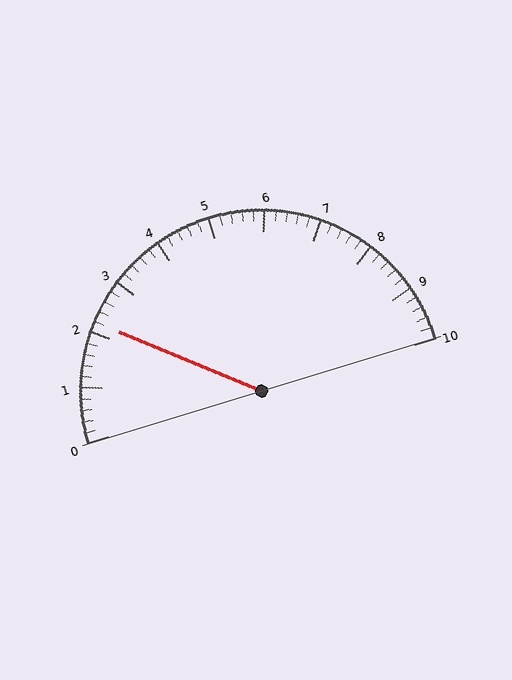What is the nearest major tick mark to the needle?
The nearest major tick mark is 2.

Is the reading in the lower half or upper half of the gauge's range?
The reading is in the lower half of the range (0 to 10).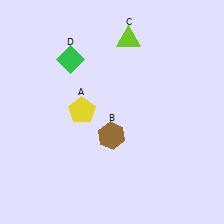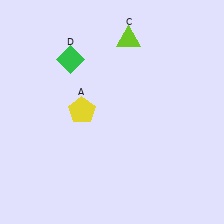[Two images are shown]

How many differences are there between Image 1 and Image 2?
There is 1 difference between the two images.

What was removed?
The brown hexagon (B) was removed in Image 2.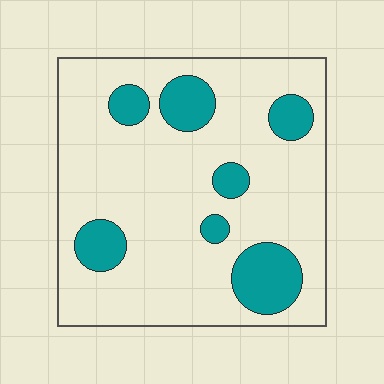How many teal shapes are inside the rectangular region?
7.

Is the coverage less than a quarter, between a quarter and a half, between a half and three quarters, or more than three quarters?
Less than a quarter.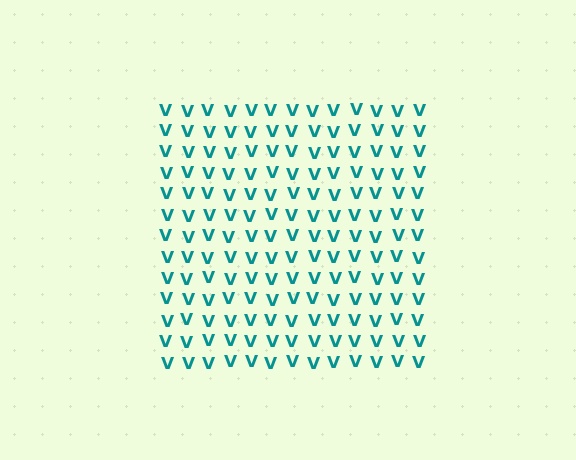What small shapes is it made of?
It is made of small letter V's.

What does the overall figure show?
The overall figure shows a square.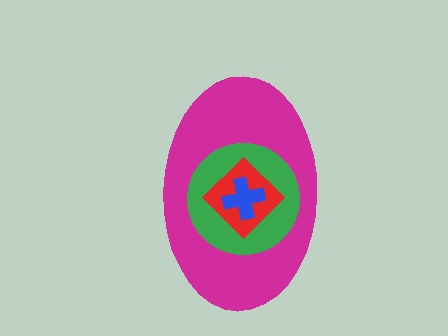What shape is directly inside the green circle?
The red diamond.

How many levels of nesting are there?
4.